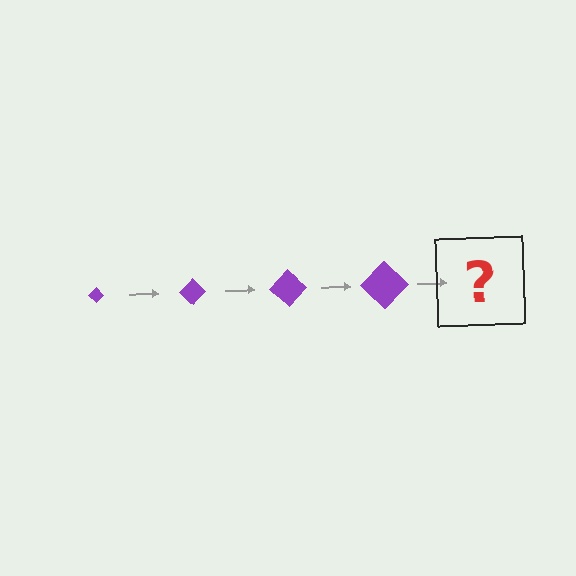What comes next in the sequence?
The next element should be a purple diamond, larger than the previous one.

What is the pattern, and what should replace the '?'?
The pattern is that the diamond gets progressively larger each step. The '?' should be a purple diamond, larger than the previous one.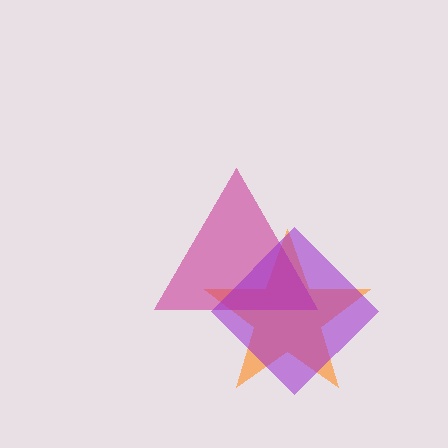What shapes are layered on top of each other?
The layered shapes are: an orange star, a magenta triangle, a purple diamond.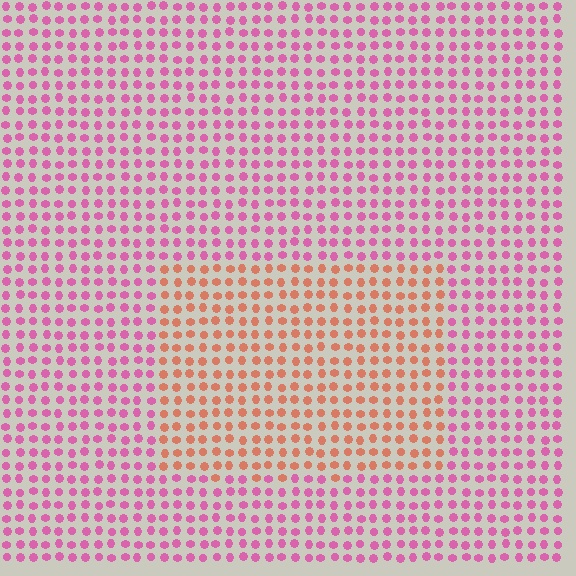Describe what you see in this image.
The image is filled with small pink elements in a uniform arrangement. A rectangle-shaped region is visible where the elements are tinted to a slightly different hue, forming a subtle color boundary.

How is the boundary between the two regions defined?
The boundary is defined purely by a slight shift in hue (about 49 degrees). Spacing, size, and orientation are identical on both sides.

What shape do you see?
I see a rectangle.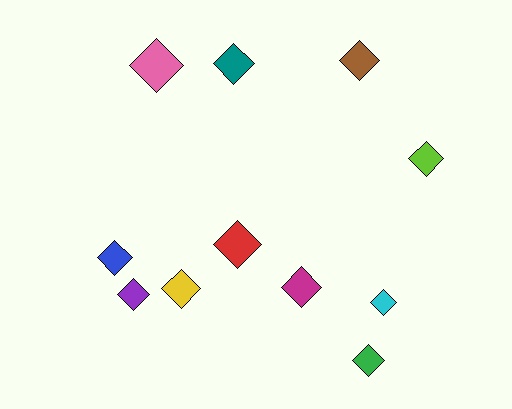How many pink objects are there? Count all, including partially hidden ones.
There is 1 pink object.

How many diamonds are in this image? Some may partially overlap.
There are 11 diamonds.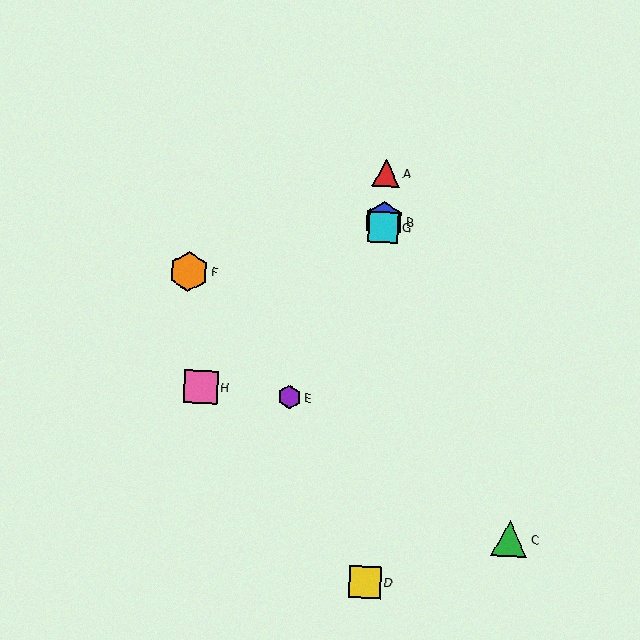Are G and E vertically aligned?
No, G is at x≈383 and E is at x≈290.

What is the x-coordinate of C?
Object C is at x≈510.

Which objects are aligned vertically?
Objects A, B, D, G are aligned vertically.